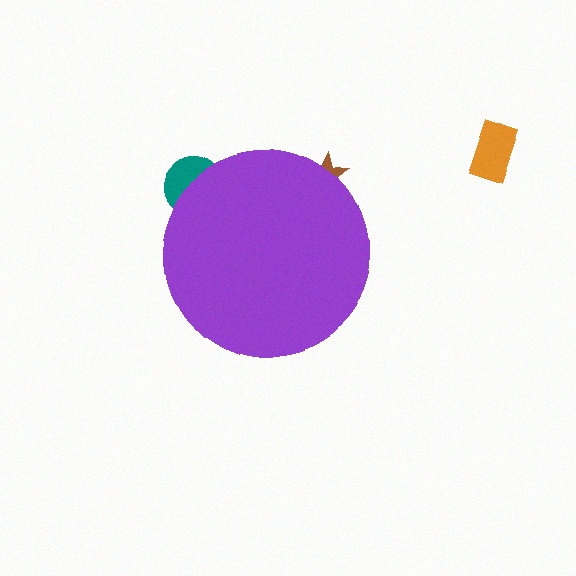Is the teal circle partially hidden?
Yes, the teal circle is partially hidden behind the purple circle.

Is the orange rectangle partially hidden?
No, the orange rectangle is fully visible.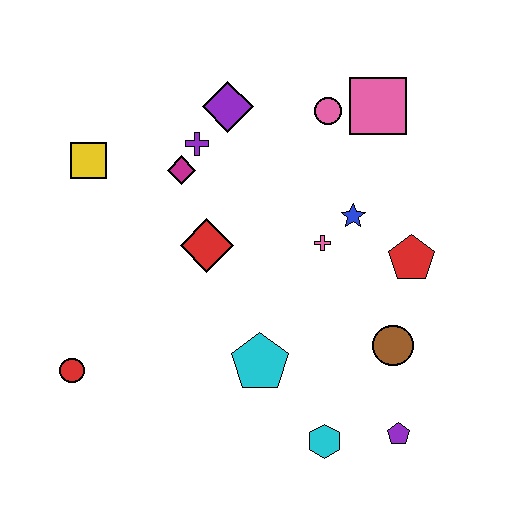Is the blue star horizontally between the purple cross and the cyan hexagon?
No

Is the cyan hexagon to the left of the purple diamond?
No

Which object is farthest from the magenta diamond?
The purple pentagon is farthest from the magenta diamond.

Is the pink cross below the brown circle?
No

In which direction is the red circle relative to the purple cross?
The red circle is below the purple cross.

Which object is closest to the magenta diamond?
The purple cross is closest to the magenta diamond.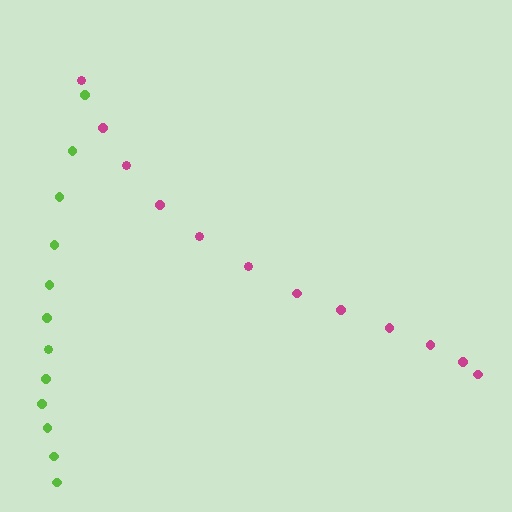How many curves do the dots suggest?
There are 2 distinct paths.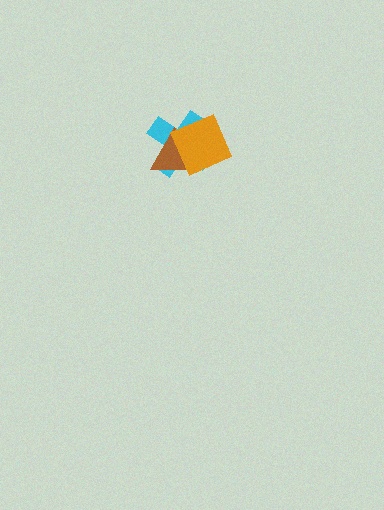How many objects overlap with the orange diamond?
2 objects overlap with the orange diamond.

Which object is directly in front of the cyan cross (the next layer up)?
The brown triangle is directly in front of the cyan cross.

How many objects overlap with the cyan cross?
2 objects overlap with the cyan cross.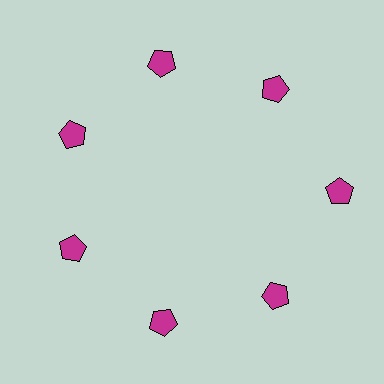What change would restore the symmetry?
The symmetry would be restored by moving it inward, back onto the ring so that all 7 pentagons sit at equal angles and equal distance from the center.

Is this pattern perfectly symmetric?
No. The 7 magenta pentagons are arranged in a ring, but one element near the 3 o'clock position is pushed outward from the center, breaking the 7-fold rotational symmetry.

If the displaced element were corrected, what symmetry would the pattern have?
It would have 7-fold rotational symmetry — the pattern would map onto itself every 51 degrees.